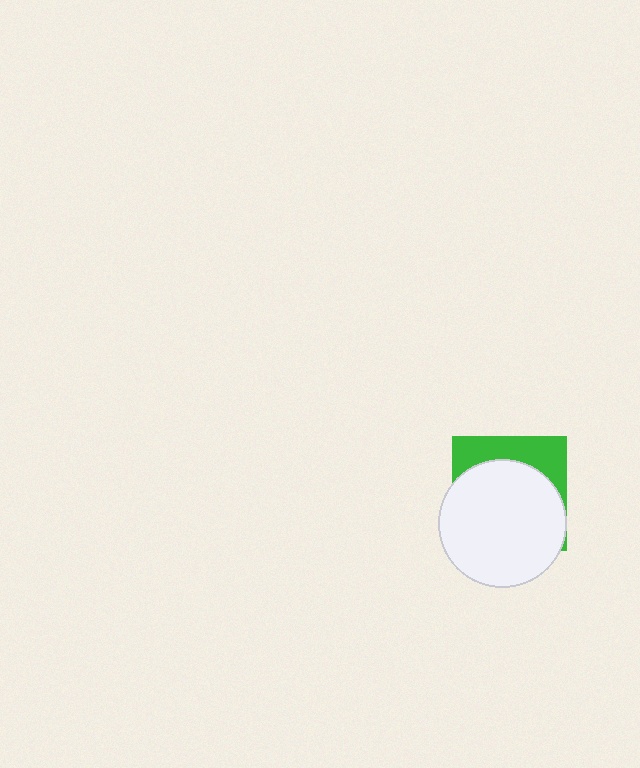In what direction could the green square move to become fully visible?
The green square could move up. That would shift it out from behind the white circle entirely.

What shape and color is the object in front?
The object in front is a white circle.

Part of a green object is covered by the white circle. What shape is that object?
It is a square.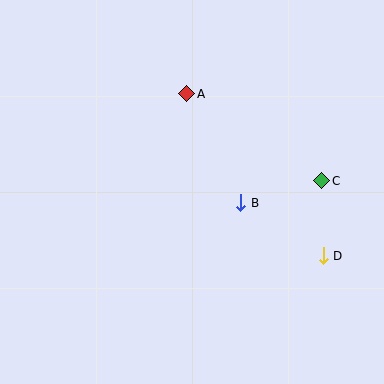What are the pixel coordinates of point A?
Point A is at (187, 94).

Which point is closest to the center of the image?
Point B at (241, 203) is closest to the center.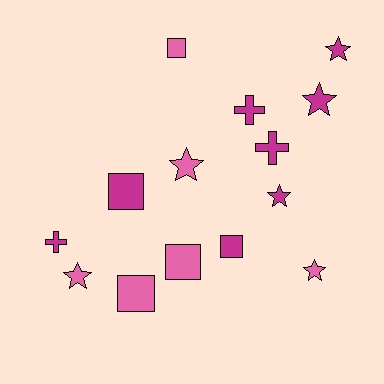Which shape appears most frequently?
Star, with 6 objects.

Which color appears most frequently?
Magenta, with 8 objects.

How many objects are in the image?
There are 14 objects.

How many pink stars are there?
There are 3 pink stars.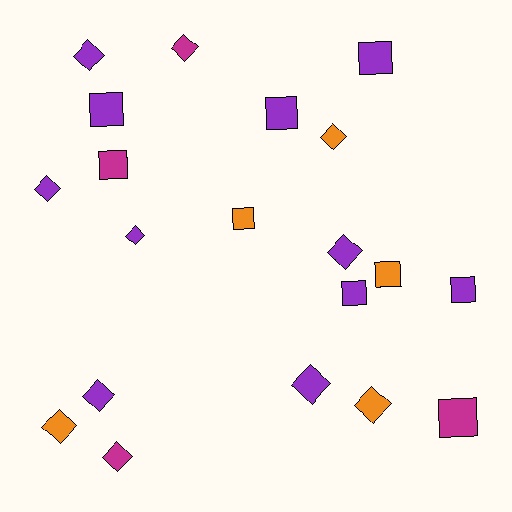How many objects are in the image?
There are 20 objects.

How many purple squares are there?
There are 5 purple squares.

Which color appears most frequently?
Purple, with 11 objects.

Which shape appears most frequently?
Diamond, with 11 objects.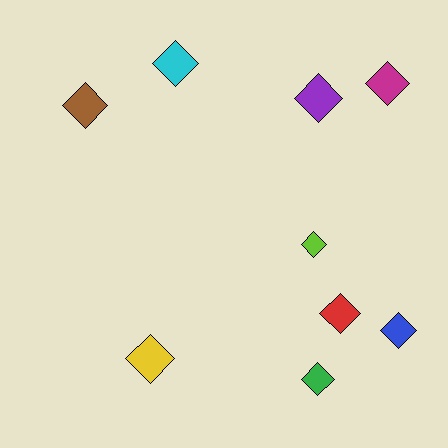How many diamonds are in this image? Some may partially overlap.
There are 9 diamonds.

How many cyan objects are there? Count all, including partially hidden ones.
There is 1 cyan object.